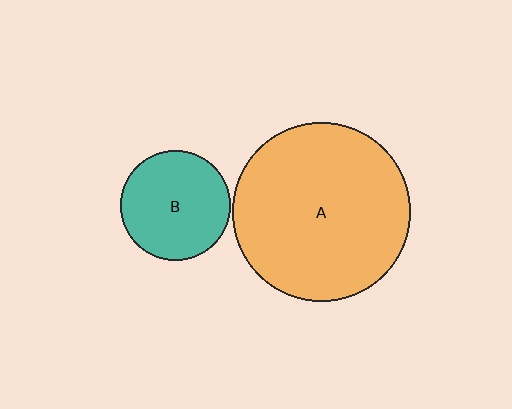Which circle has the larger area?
Circle A (orange).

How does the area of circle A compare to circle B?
Approximately 2.6 times.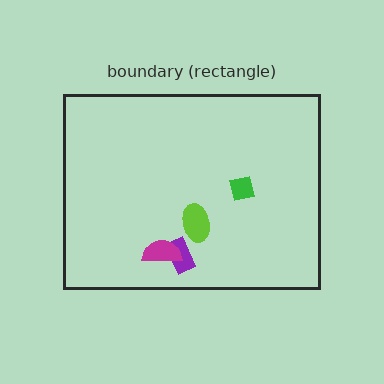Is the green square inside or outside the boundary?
Inside.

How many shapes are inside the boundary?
4 inside, 0 outside.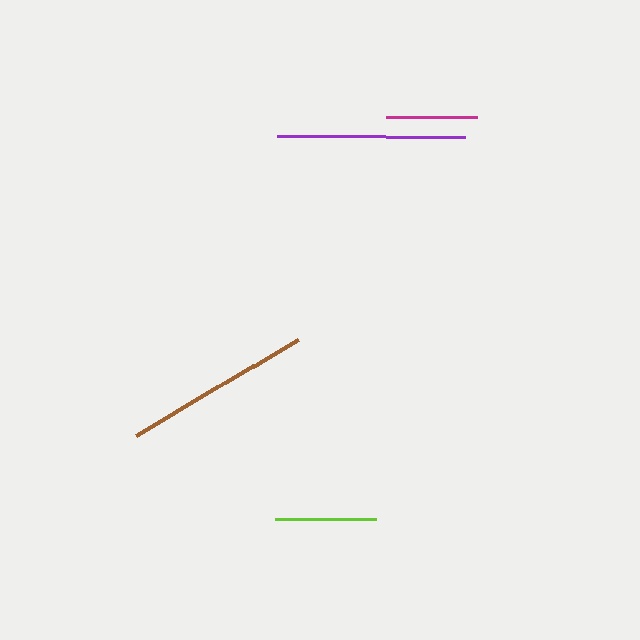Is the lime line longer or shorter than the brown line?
The brown line is longer than the lime line.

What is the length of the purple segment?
The purple segment is approximately 188 pixels long.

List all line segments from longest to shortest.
From longest to shortest: brown, purple, lime, magenta.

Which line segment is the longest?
The brown line is the longest at approximately 188 pixels.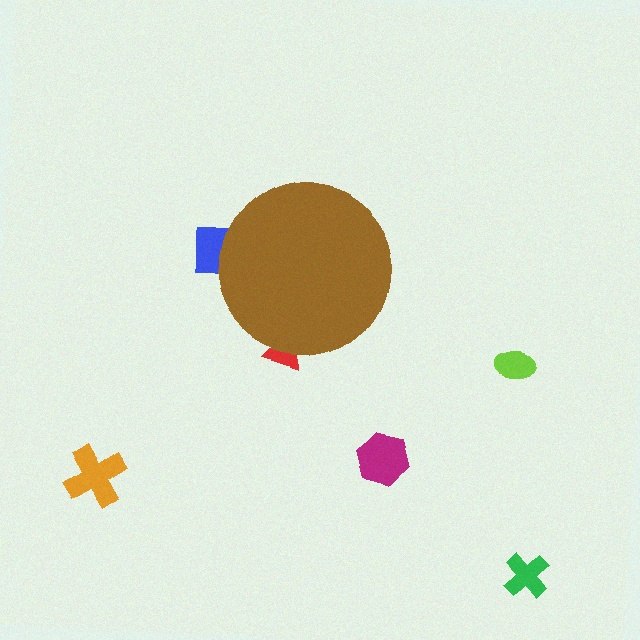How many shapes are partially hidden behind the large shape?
2 shapes are partially hidden.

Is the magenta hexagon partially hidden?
No, the magenta hexagon is fully visible.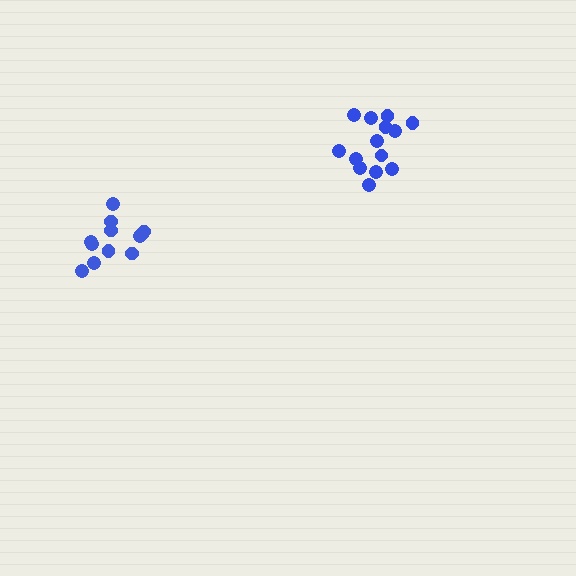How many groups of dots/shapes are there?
There are 2 groups.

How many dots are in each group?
Group 1: 14 dots, Group 2: 12 dots (26 total).